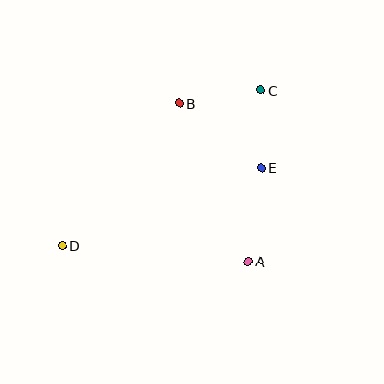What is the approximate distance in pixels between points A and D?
The distance between A and D is approximately 187 pixels.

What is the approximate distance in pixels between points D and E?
The distance between D and E is approximately 214 pixels.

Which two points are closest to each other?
Points C and E are closest to each other.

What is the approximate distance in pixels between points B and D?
The distance between B and D is approximately 184 pixels.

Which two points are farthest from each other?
Points C and D are farthest from each other.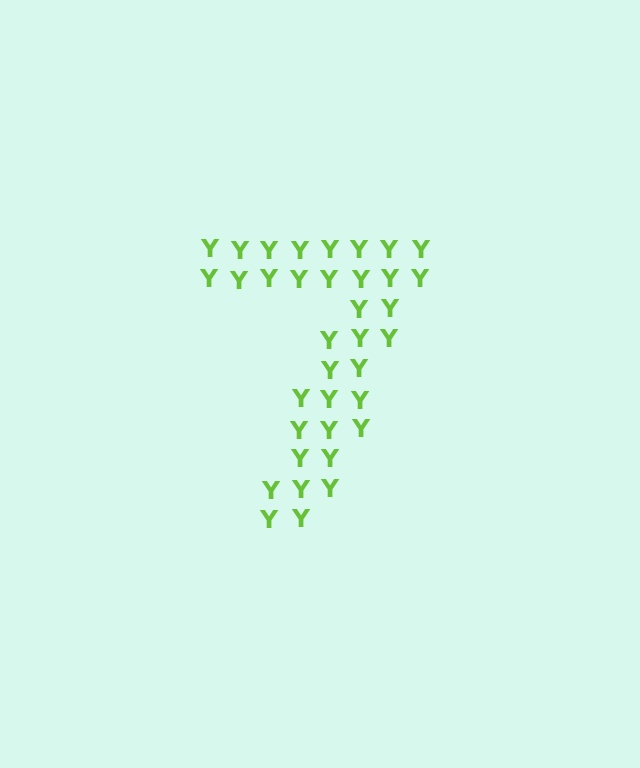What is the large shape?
The large shape is the digit 7.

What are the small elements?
The small elements are letter Y's.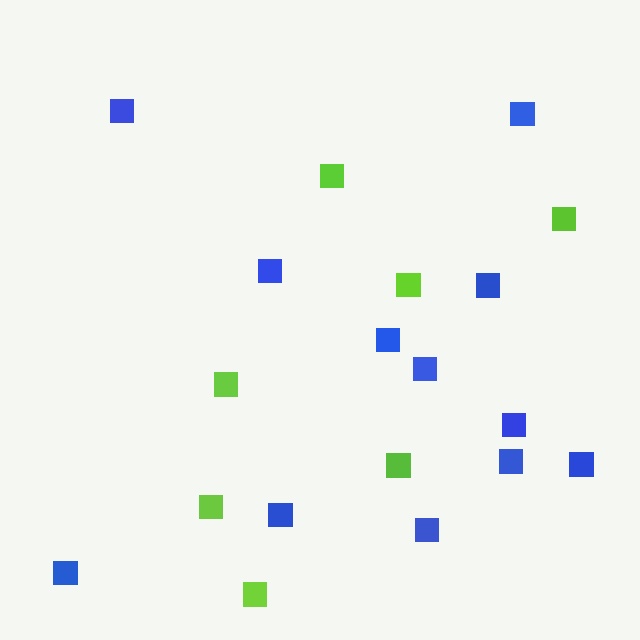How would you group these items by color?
There are 2 groups: one group of lime squares (7) and one group of blue squares (12).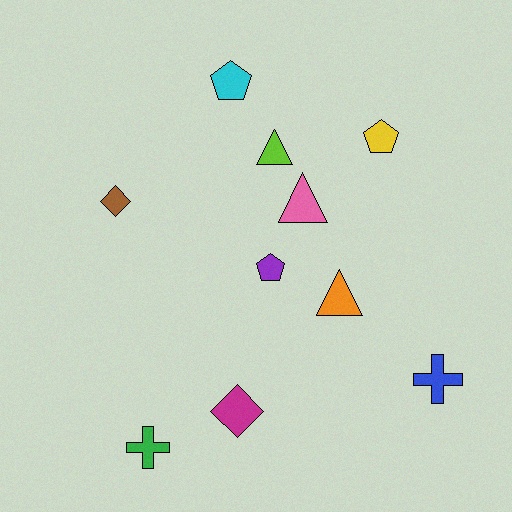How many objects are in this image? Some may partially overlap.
There are 10 objects.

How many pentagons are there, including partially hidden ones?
There are 3 pentagons.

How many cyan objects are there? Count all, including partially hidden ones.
There is 1 cyan object.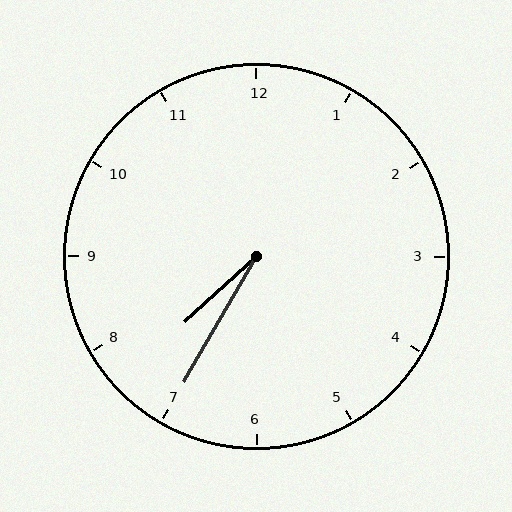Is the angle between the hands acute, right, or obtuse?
It is acute.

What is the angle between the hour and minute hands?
Approximately 18 degrees.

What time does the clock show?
7:35.